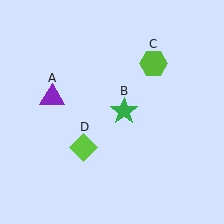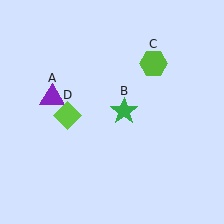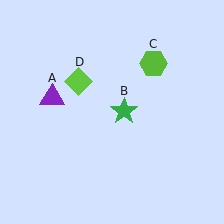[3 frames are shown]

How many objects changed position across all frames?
1 object changed position: lime diamond (object D).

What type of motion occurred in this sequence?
The lime diamond (object D) rotated clockwise around the center of the scene.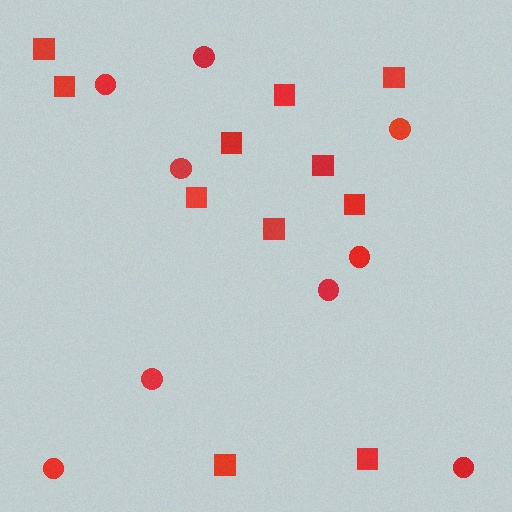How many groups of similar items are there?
There are 2 groups: one group of squares (11) and one group of circles (9).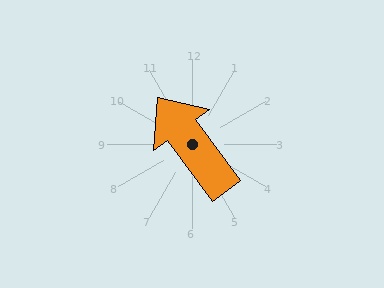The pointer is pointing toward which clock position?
Roughly 11 o'clock.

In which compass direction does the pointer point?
Northwest.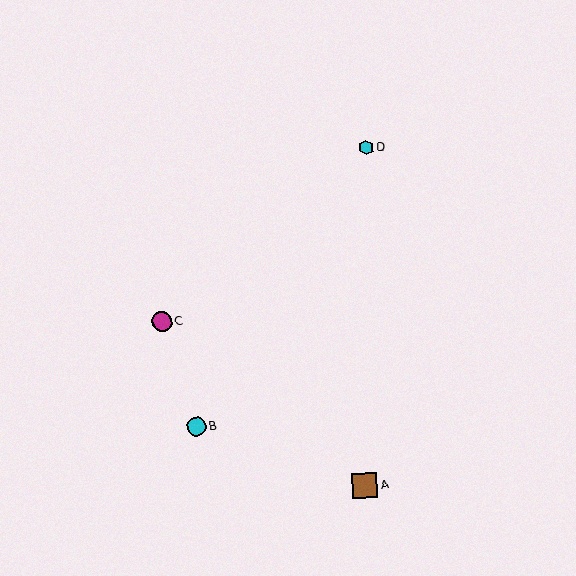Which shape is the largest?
The brown square (labeled A) is the largest.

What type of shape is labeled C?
Shape C is a magenta circle.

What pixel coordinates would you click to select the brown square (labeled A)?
Click at (365, 486) to select the brown square A.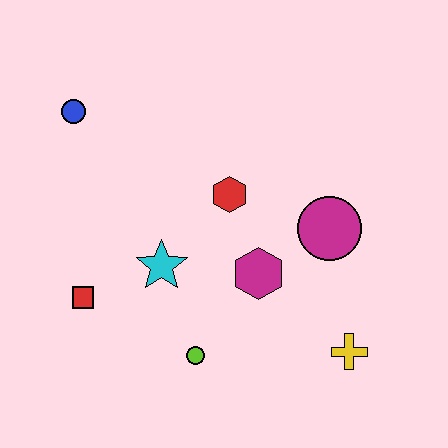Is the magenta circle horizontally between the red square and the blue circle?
No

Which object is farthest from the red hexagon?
The yellow cross is farthest from the red hexagon.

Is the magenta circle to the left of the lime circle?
No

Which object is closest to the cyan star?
The red square is closest to the cyan star.